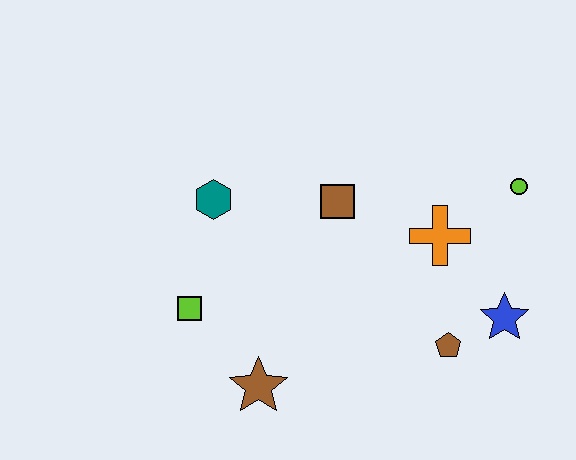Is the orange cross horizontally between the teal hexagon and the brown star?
No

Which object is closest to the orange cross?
The lime circle is closest to the orange cross.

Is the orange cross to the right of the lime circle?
No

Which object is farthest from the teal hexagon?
The blue star is farthest from the teal hexagon.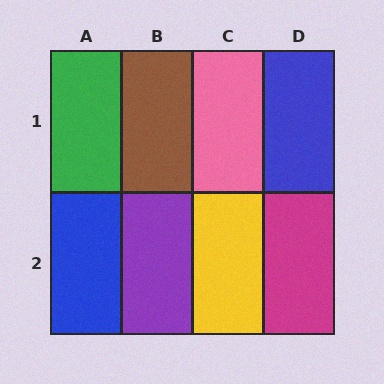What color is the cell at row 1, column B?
Brown.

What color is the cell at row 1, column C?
Pink.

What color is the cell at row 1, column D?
Blue.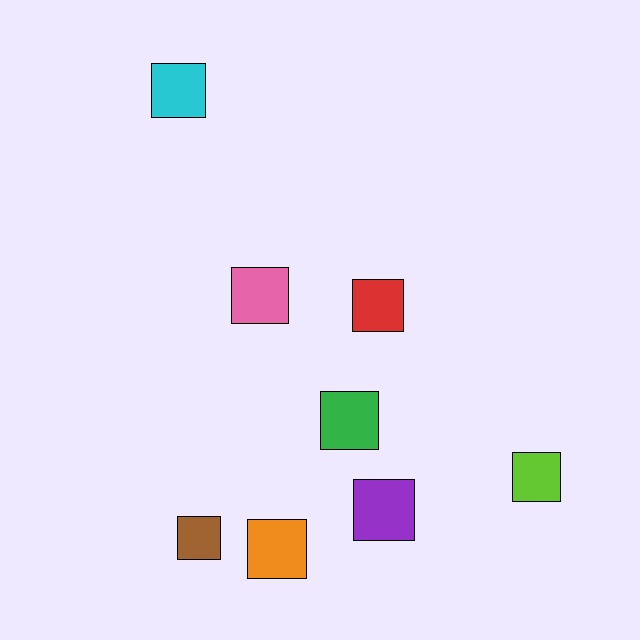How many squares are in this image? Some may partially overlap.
There are 8 squares.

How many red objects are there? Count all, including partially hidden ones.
There is 1 red object.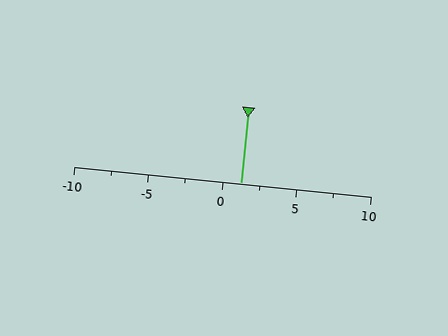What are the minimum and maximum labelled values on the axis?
The axis runs from -10 to 10.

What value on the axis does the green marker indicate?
The marker indicates approximately 1.2.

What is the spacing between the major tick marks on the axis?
The major ticks are spaced 5 apart.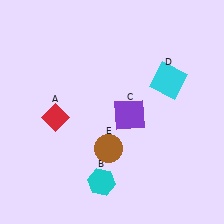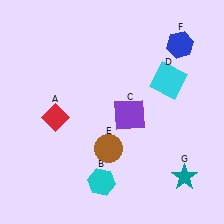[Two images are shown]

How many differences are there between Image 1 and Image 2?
There are 2 differences between the two images.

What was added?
A blue hexagon (F), a teal star (G) were added in Image 2.